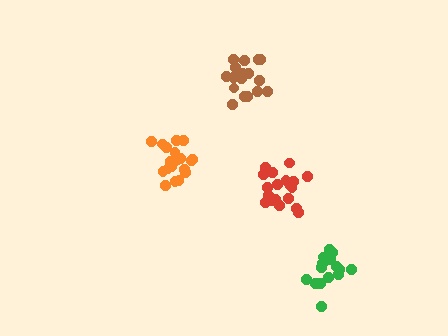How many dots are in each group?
Group 1: 15 dots, Group 2: 21 dots, Group 3: 19 dots, Group 4: 19 dots (74 total).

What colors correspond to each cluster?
The clusters are colored: green, orange, red, brown.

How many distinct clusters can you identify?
There are 4 distinct clusters.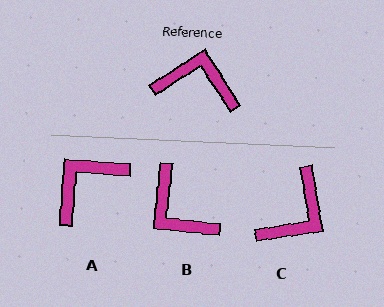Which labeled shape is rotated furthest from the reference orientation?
B, about 141 degrees away.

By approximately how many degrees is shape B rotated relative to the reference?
Approximately 141 degrees counter-clockwise.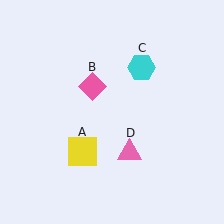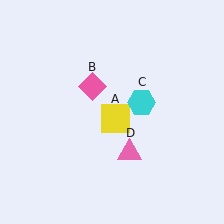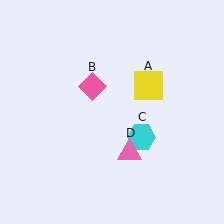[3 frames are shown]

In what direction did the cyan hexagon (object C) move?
The cyan hexagon (object C) moved down.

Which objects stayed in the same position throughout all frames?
Pink diamond (object B) and pink triangle (object D) remained stationary.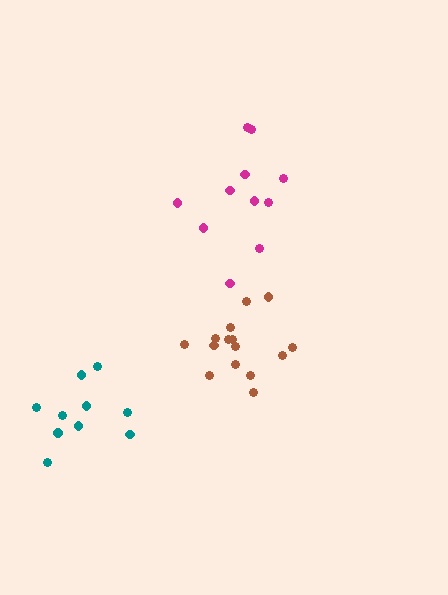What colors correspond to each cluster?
The clusters are colored: teal, magenta, brown.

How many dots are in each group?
Group 1: 10 dots, Group 2: 11 dots, Group 3: 15 dots (36 total).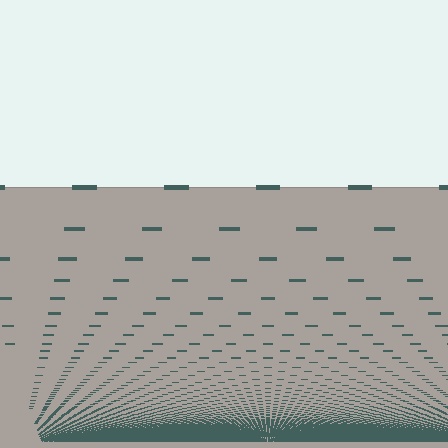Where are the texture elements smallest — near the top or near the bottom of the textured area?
Near the bottom.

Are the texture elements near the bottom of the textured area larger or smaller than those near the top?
Smaller. The gradient is inverted — elements near the bottom are smaller and denser.